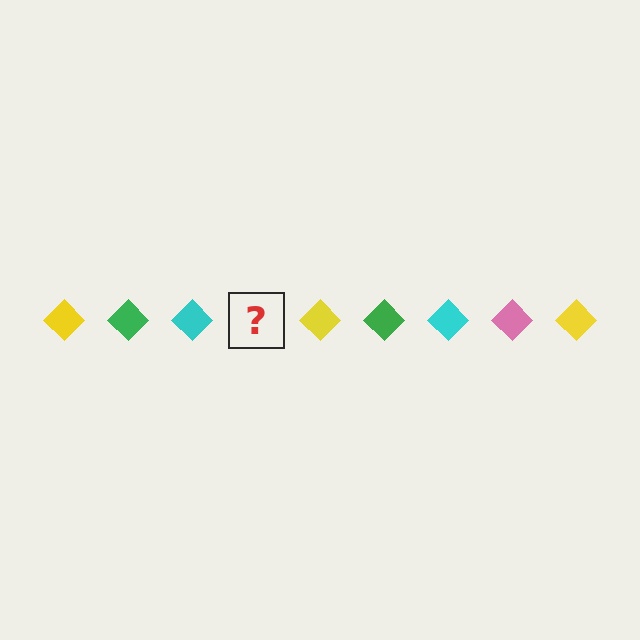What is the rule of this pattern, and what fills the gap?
The rule is that the pattern cycles through yellow, green, cyan, pink diamonds. The gap should be filled with a pink diamond.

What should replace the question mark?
The question mark should be replaced with a pink diamond.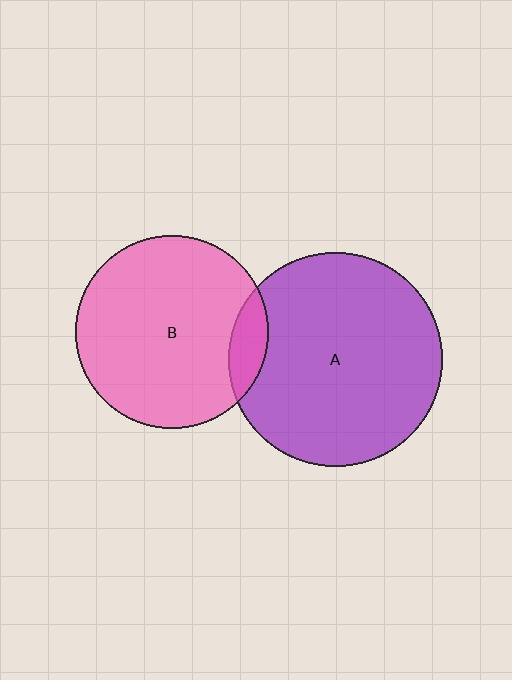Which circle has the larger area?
Circle A (purple).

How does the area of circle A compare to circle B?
Approximately 1.2 times.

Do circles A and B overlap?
Yes.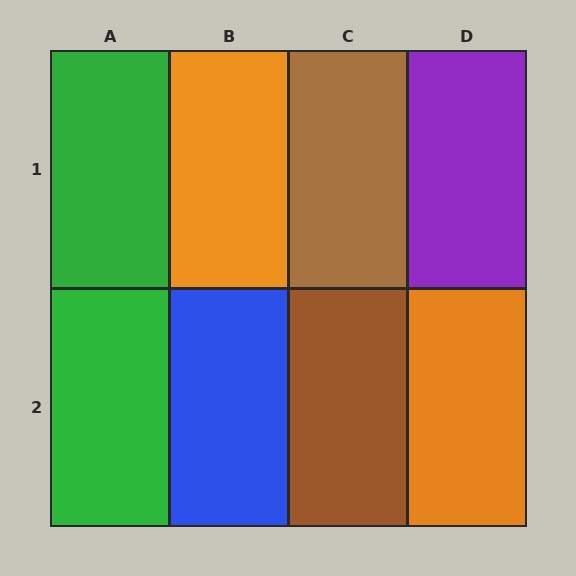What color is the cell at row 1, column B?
Orange.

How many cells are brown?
2 cells are brown.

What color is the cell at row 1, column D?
Purple.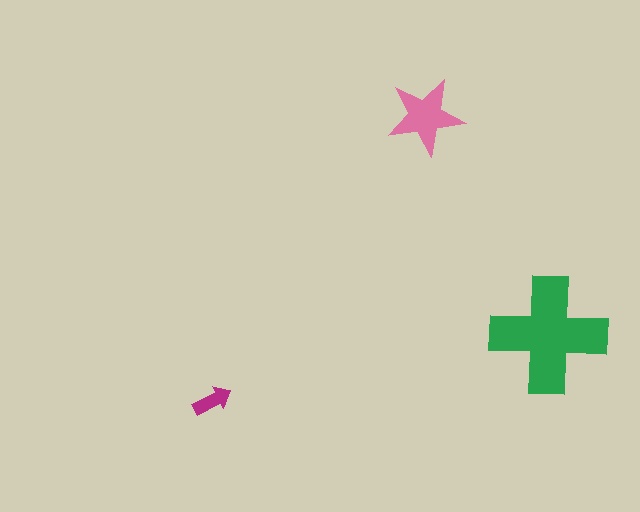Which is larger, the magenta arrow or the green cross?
The green cross.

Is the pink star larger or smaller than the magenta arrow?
Larger.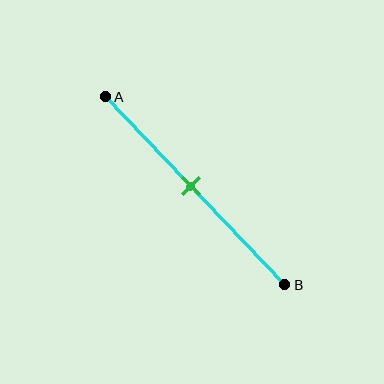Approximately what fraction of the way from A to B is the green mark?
The green mark is approximately 50% of the way from A to B.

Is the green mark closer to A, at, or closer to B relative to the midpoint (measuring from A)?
The green mark is approximately at the midpoint of segment AB.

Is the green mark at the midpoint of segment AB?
Yes, the mark is approximately at the midpoint.